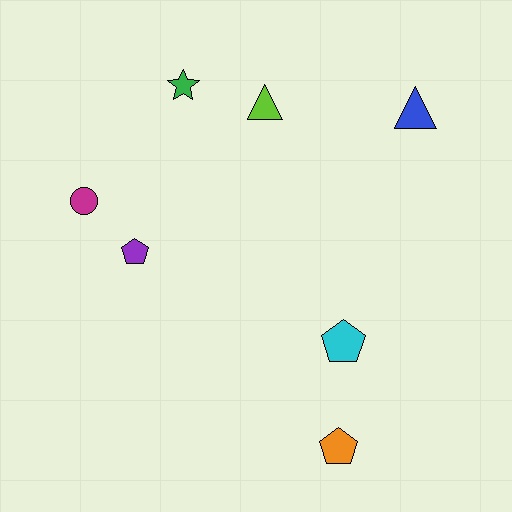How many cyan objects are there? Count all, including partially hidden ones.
There is 1 cyan object.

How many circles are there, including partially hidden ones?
There is 1 circle.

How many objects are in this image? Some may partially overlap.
There are 7 objects.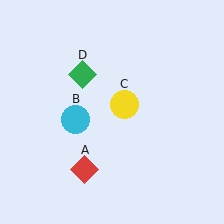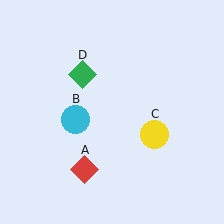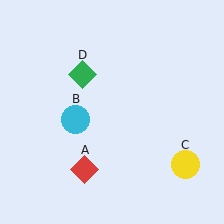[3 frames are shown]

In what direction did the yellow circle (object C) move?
The yellow circle (object C) moved down and to the right.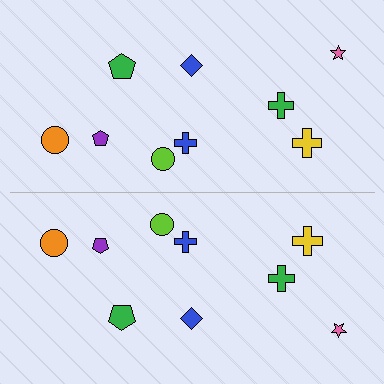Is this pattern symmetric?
Yes, this pattern has bilateral (reflection) symmetry.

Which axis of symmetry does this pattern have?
The pattern has a horizontal axis of symmetry running through the center of the image.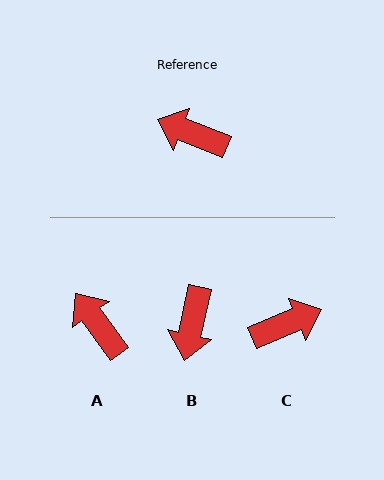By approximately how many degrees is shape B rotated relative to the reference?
Approximately 99 degrees counter-clockwise.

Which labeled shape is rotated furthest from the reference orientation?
C, about 136 degrees away.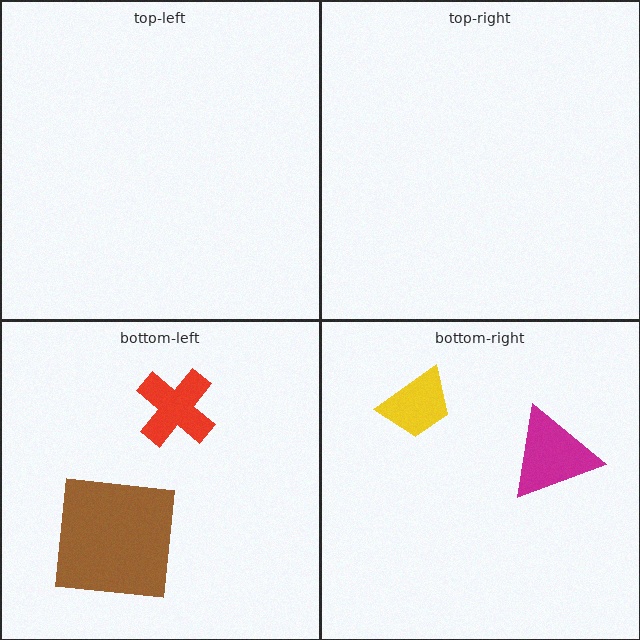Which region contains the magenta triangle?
The bottom-right region.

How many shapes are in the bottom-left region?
2.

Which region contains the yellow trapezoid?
The bottom-right region.